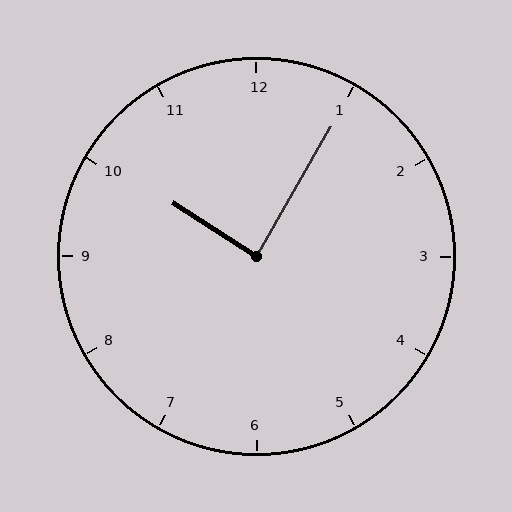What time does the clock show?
10:05.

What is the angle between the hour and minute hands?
Approximately 88 degrees.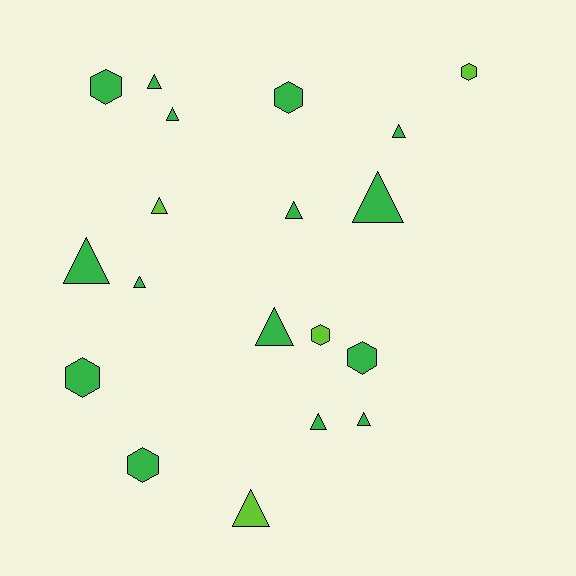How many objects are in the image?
There are 19 objects.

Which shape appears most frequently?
Triangle, with 12 objects.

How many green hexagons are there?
There are 5 green hexagons.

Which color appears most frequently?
Green, with 15 objects.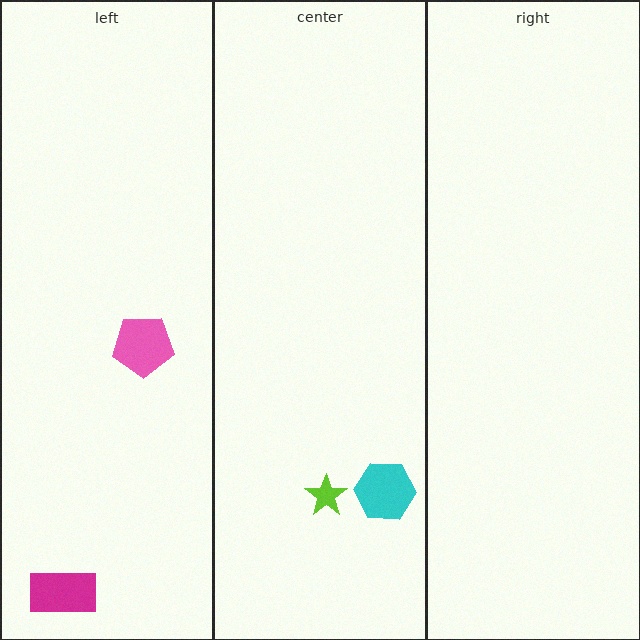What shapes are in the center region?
The lime star, the cyan hexagon.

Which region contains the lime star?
The center region.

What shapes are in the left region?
The pink pentagon, the magenta rectangle.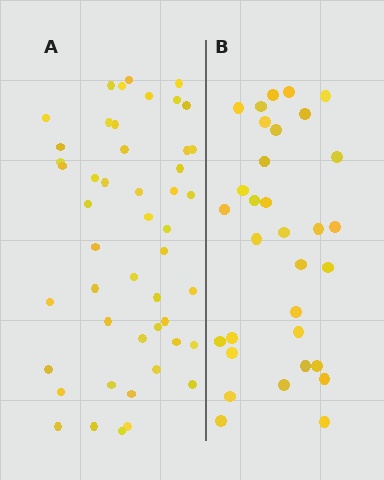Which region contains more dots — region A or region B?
Region A (the left region) has more dots.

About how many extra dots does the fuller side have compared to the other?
Region A has approximately 15 more dots than region B.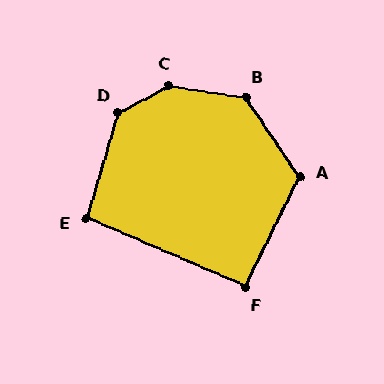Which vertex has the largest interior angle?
C, at approximately 144 degrees.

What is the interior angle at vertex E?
Approximately 97 degrees (obtuse).